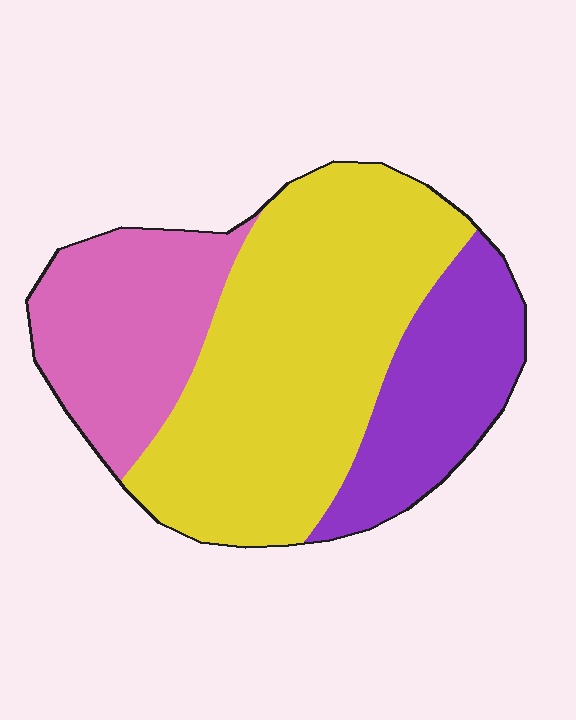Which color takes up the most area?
Yellow, at roughly 55%.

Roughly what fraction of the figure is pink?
Pink covers 25% of the figure.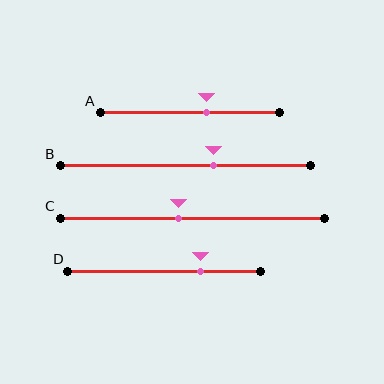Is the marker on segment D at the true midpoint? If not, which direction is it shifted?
No, the marker on segment D is shifted to the right by about 19% of the segment length.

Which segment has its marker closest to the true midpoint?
Segment C has its marker closest to the true midpoint.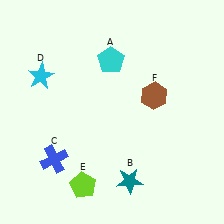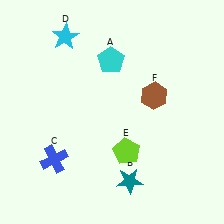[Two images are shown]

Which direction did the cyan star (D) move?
The cyan star (D) moved up.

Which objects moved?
The objects that moved are: the cyan star (D), the lime pentagon (E).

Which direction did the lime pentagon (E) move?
The lime pentagon (E) moved right.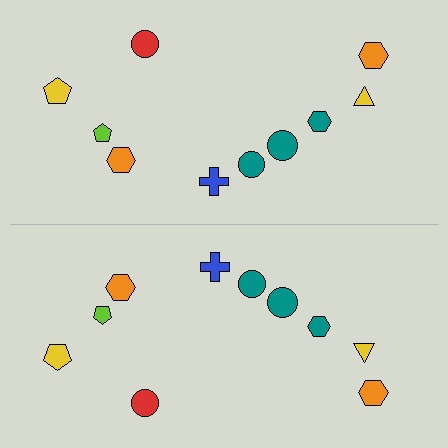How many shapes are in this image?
There are 20 shapes in this image.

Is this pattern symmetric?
Yes, this pattern has bilateral (reflection) symmetry.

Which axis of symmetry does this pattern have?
The pattern has a horizontal axis of symmetry running through the center of the image.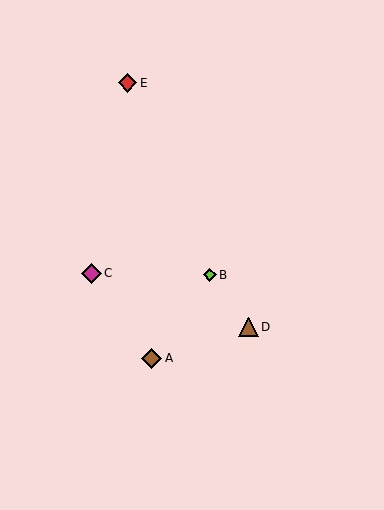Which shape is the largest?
The brown diamond (labeled A) is the largest.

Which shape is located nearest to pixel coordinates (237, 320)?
The brown triangle (labeled D) at (248, 327) is nearest to that location.